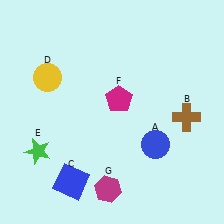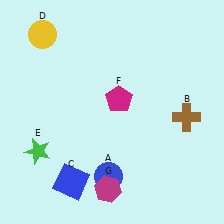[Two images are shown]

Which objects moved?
The objects that moved are: the blue circle (A), the yellow circle (D).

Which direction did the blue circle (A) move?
The blue circle (A) moved left.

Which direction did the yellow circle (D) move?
The yellow circle (D) moved up.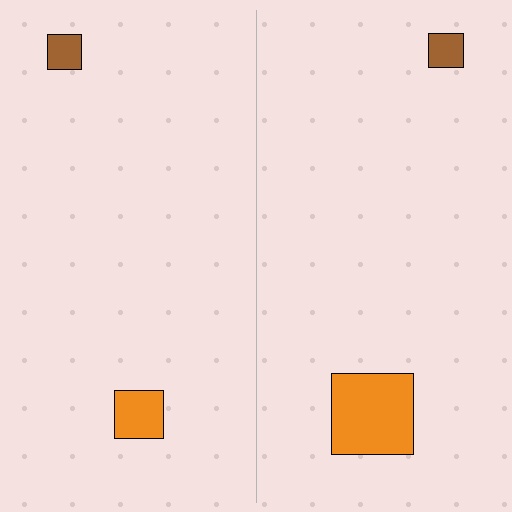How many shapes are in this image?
There are 4 shapes in this image.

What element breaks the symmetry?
The orange square on the right side has a different size than its mirror counterpart.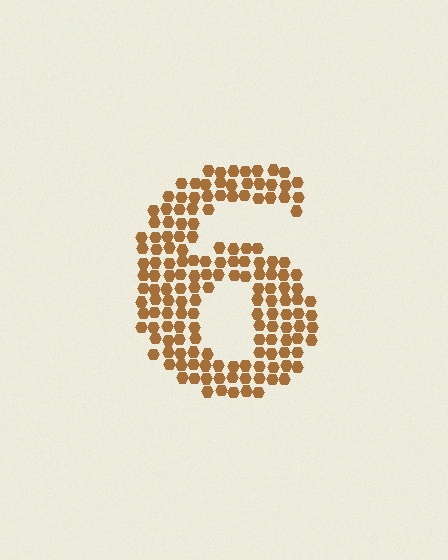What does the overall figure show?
The overall figure shows the digit 6.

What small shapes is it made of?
It is made of small hexagons.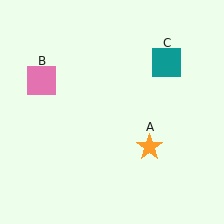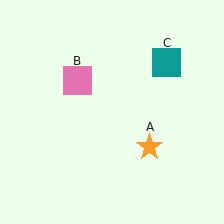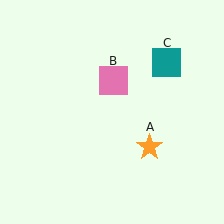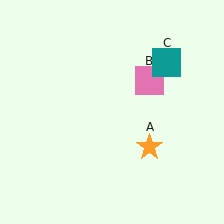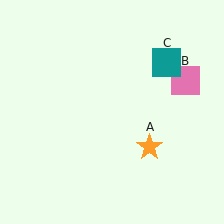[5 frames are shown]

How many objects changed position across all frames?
1 object changed position: pink square (object B).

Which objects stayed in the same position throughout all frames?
Orange star (object A) and teal square (object C) remained stationary.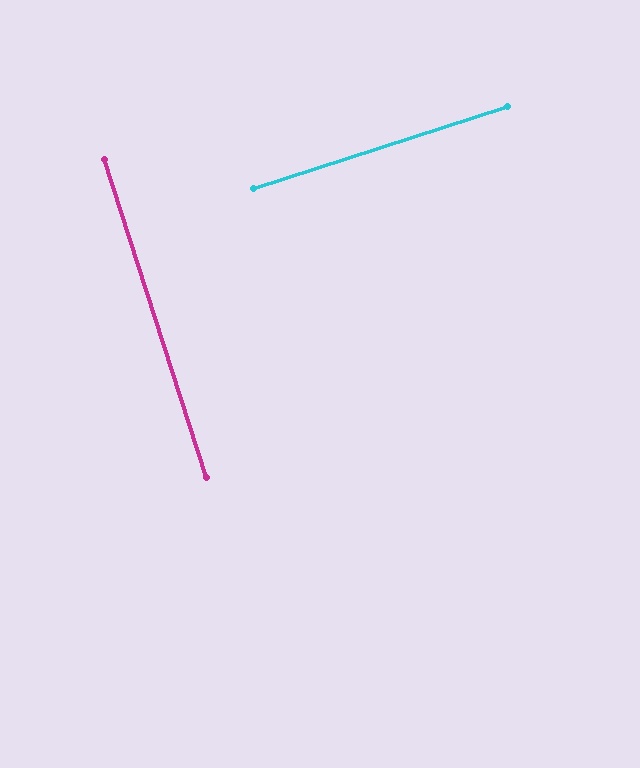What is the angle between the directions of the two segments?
Approximately 90 degrees.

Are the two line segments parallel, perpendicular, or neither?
Perpendicular — they meet at approximately 90°.